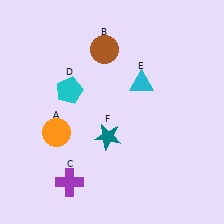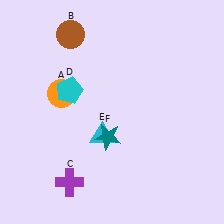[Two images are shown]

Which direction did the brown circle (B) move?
The brown circle (B) moved left.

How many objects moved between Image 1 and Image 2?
3 objects moved between the two images.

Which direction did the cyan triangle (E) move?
The cyan triangle (E) moved down.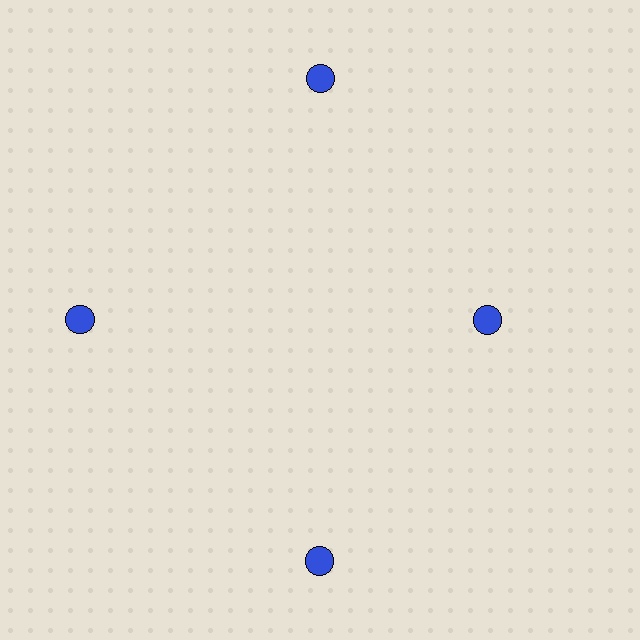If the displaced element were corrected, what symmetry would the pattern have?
It would have 4-fold rotational symmetry — the pattern would map onto itself every 90 degrees.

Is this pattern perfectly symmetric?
No. The 4 blue circles are arranged in a ring, but one element near the 3 o'clock position is pulled inward toward the center, breaking the 4-fold rotational symmetry.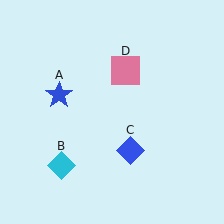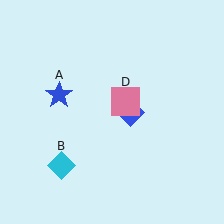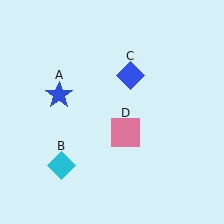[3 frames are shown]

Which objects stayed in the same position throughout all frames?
Blue star (object A) and cyan diamond (object B) remained stationary.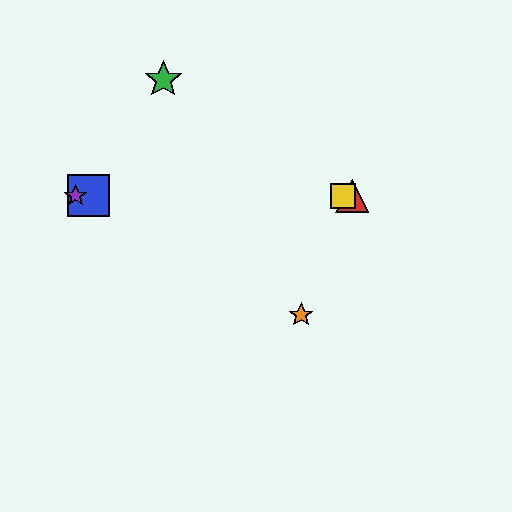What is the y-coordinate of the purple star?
The purple star is at y≈196.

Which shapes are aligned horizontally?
The red triangle, the blue square, the yellow square, the purple star are aligned horizontally.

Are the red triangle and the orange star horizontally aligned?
No, the red triangle is at y≈196 and the orange star is at y≈315.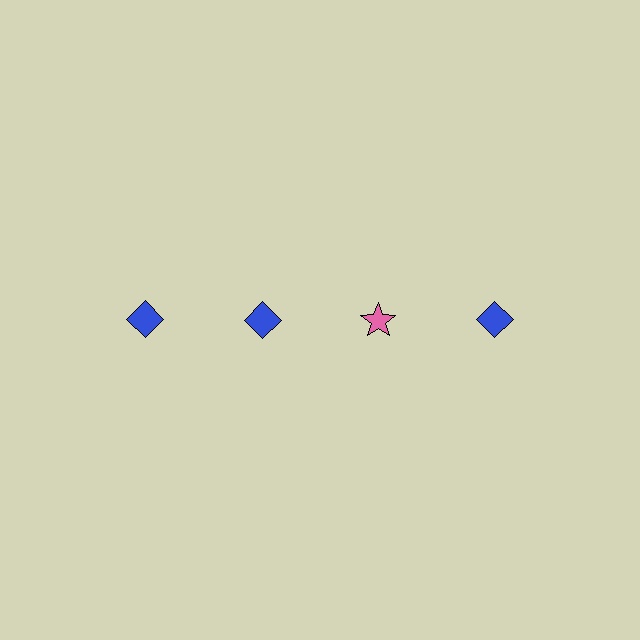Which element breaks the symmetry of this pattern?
The pink star in the top row, center column breaks the symmetry. All other shapes are blue diamonds.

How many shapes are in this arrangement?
There are 4 shapes arranged in a grid pattern.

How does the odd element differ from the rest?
It differs in both color (pink instead of blue) and shape (star instead of diamond).